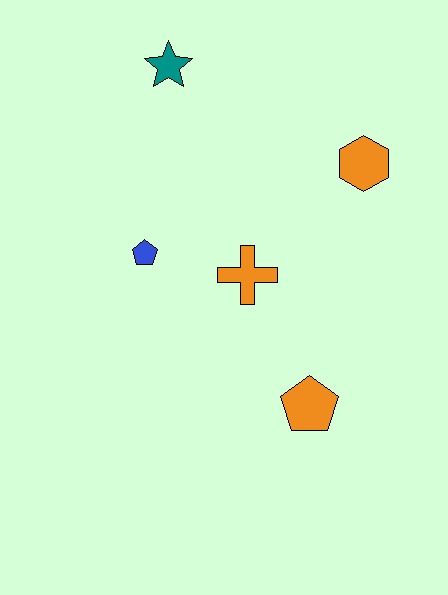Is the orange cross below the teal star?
Yes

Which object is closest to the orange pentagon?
The orange cross is closest to the orange pentagon.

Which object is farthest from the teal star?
The orange pentagon is farthest from the teal star.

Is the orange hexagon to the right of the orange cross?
Yes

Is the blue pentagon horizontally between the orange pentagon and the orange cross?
No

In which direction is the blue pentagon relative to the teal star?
The blue pentagon is below the teal star.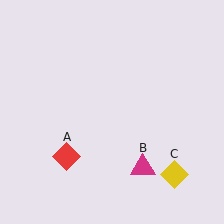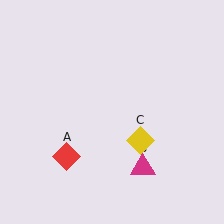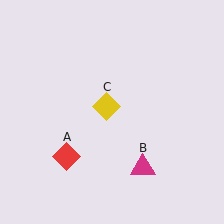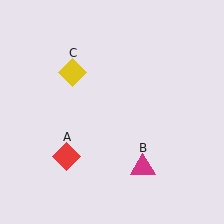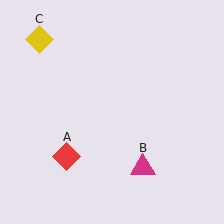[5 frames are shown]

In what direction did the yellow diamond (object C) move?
The yellow diamond (object C) moved up and to the left.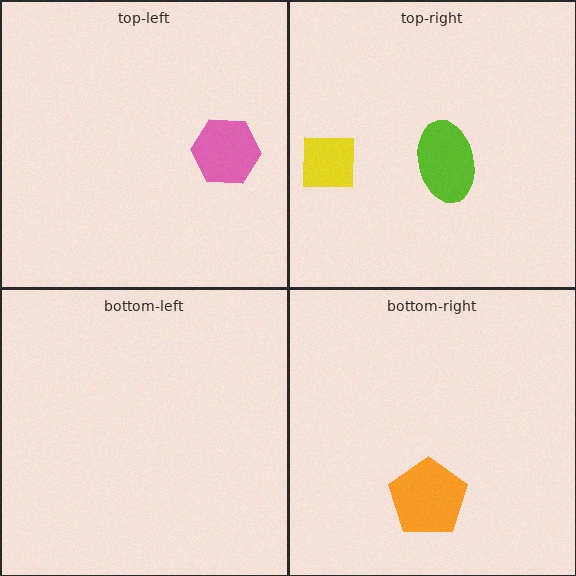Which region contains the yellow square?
The top-right region.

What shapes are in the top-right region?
The yellow square, the lime ellipse.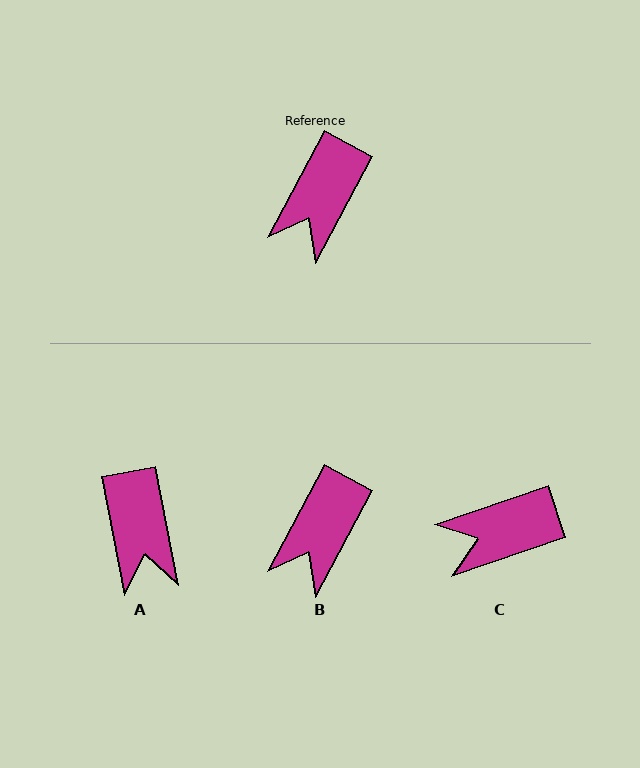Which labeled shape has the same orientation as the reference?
B.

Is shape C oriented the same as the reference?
No, it is off by about 43 degrees.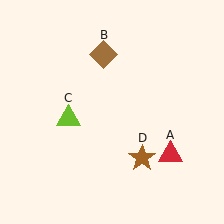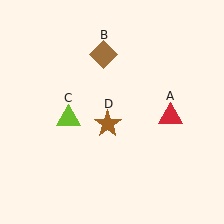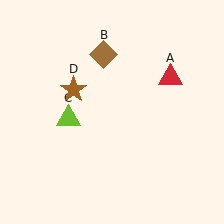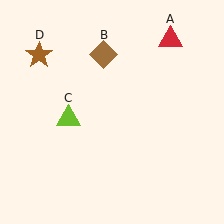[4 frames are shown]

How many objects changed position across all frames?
2 objects changed position: red triangle (object A), brown star (object D).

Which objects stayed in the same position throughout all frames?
Brown diamond (object B) and lime triangle (object C) remained stationary.